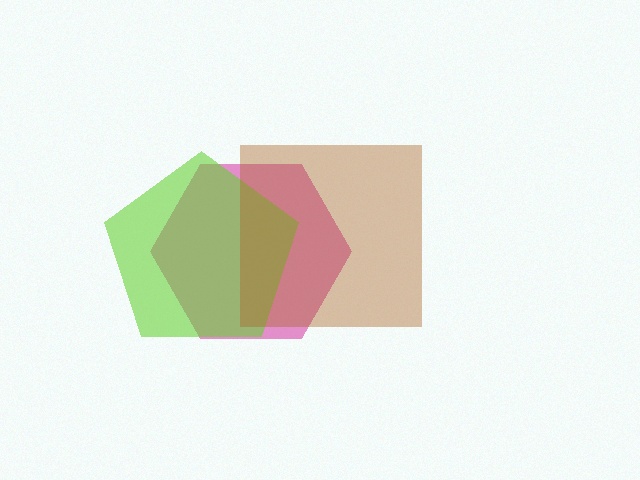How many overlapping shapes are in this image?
There are 3 overlapping shapes in the image.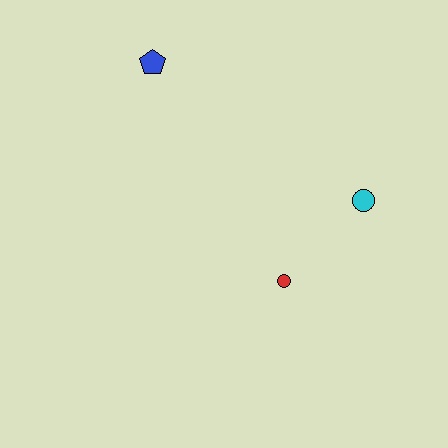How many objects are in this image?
There are 3 objects.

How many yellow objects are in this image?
There are no yellow objects.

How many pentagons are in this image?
There is 1 pentagon.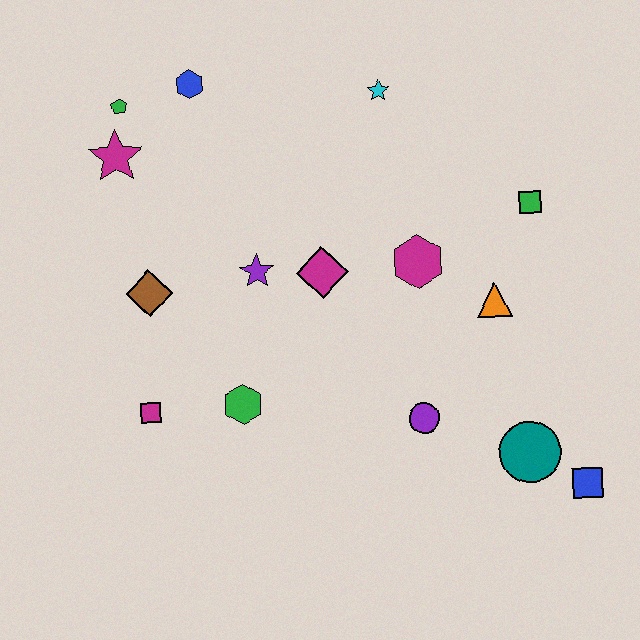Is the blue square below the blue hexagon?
Yes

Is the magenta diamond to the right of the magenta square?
Yes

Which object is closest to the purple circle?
The teal circle is closest to the purple circle.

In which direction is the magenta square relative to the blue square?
The magenta square is to the left of the blue square.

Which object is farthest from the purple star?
The blue square is farthest from the purple star.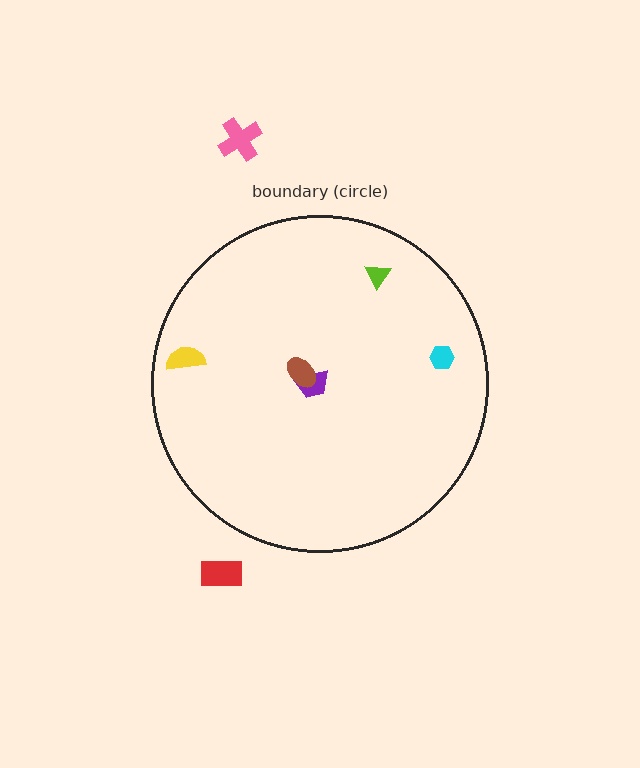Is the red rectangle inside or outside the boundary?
Outside.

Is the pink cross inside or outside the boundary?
Outside.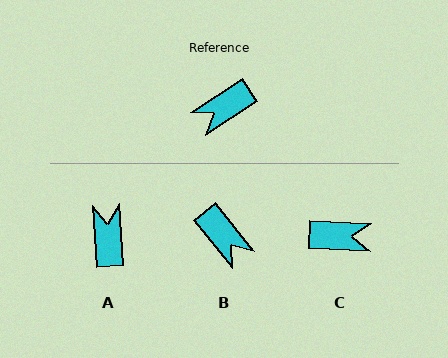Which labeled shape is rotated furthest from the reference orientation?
C, about 144 degrees away.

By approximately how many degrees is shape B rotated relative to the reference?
Approximately 95 degrees counter-clockwise.